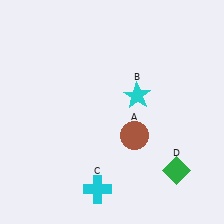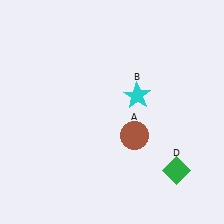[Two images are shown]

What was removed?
The cyan cross (C) was removed in Image 2.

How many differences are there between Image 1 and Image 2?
There is 1 difference between the two images.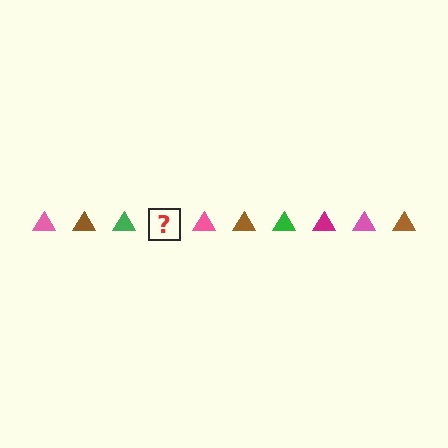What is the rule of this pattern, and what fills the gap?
The rule is that the pattern cycles through pink, brown, green, magenta triangles. The gap should be filled with a magenta triangle.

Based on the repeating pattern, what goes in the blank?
The blank should be a magenta triangle.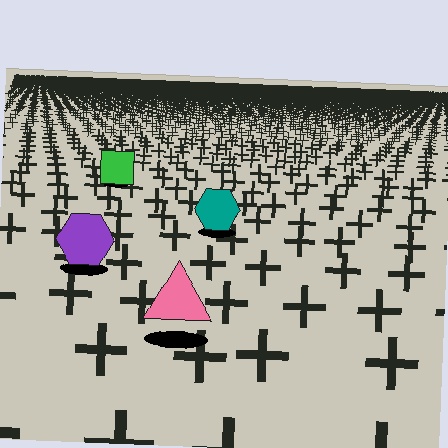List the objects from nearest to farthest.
From nearest to farthest: the pink triangle, the purple hexagon, the teal hexagon, the green square.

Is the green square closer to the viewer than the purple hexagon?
No. The purple hexagon is closer — you can tell from the texture gradient: the ground texture is coarser near it.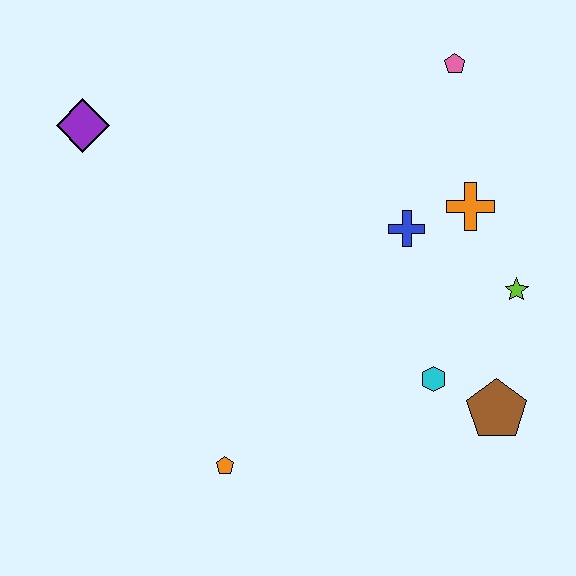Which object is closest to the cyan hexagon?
The brown pentagon is closest to the cyan hexagon.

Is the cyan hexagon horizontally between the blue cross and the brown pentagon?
Yes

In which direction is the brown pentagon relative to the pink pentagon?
The brown pentagon is below the pink pentagon.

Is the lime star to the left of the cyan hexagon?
No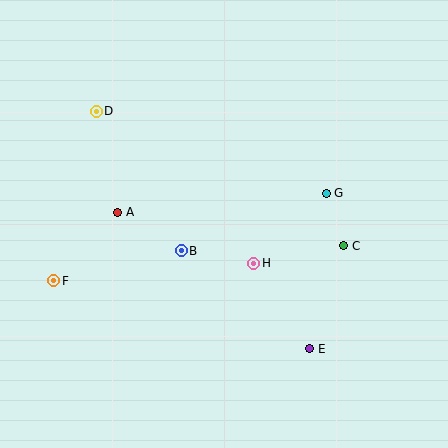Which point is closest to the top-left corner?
Point D is closest to the top-left corner.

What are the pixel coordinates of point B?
Point B is at (181, 251).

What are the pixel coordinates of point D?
Point D is at (96, 111).